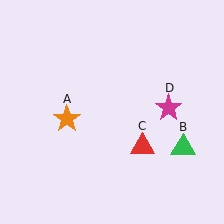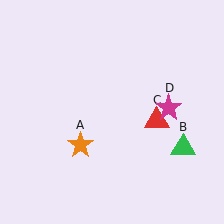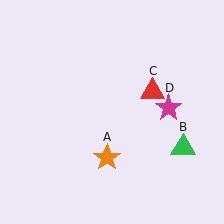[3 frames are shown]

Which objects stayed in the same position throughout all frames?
Green triangle (object B) and magenta star (object D) remained stationary.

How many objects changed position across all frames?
2 objects changed position: orange star (object A), red triangle (object C).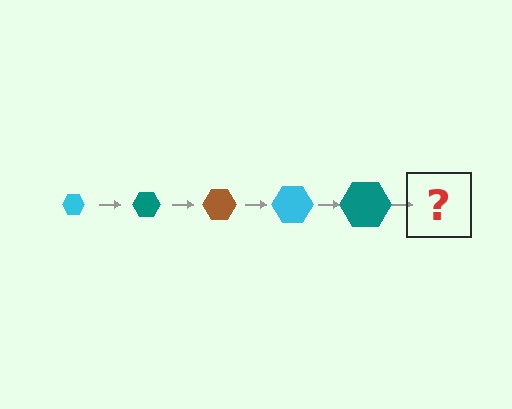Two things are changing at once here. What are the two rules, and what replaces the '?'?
The two rules are that the hexagon grows larger each step and the color cycles through cyan, teal, and brown. The '?' should be a brown hexagon, larger than the previous one.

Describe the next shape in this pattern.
It should be a brown hexagon, larger than the previous one.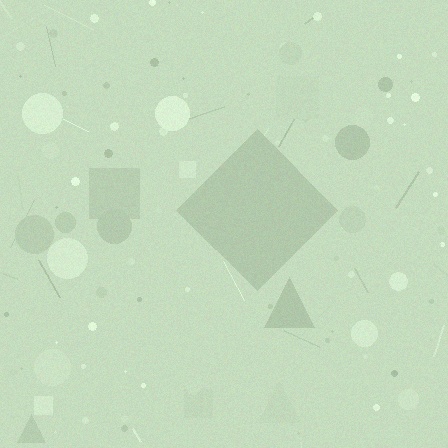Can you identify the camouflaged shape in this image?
The camouflaged shape is a diamond.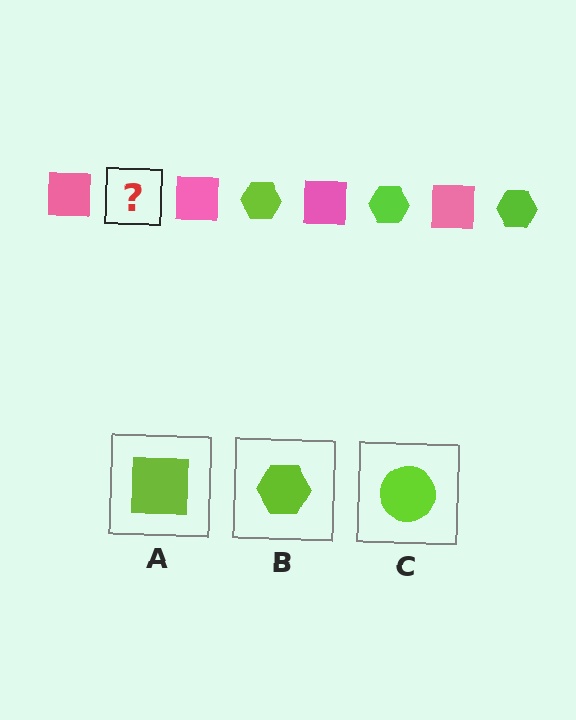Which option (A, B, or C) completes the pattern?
B.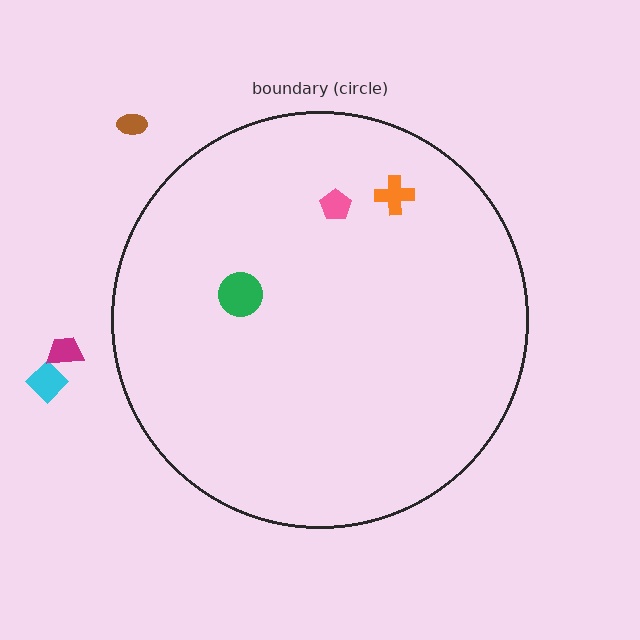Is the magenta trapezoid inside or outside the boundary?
Outside.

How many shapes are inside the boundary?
3 inside, 3 outside.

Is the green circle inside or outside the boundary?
Inside.